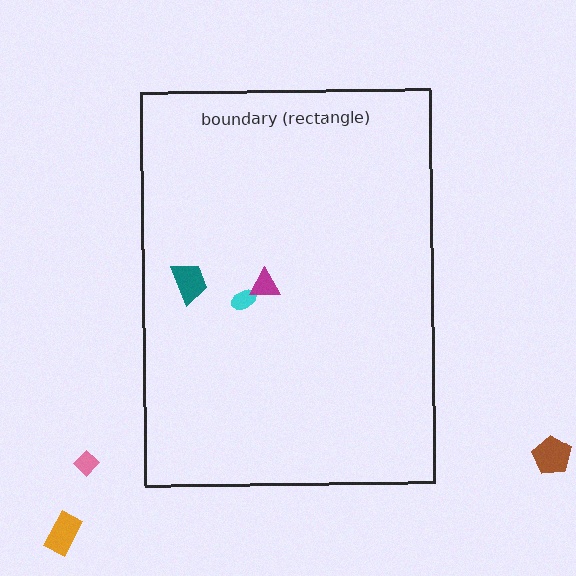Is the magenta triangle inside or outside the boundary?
Inside.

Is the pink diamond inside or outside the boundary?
Outside.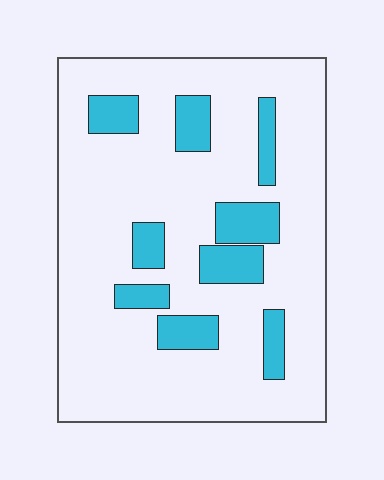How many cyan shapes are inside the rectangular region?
9.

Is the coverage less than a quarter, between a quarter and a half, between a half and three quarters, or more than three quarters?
Less than a quarter.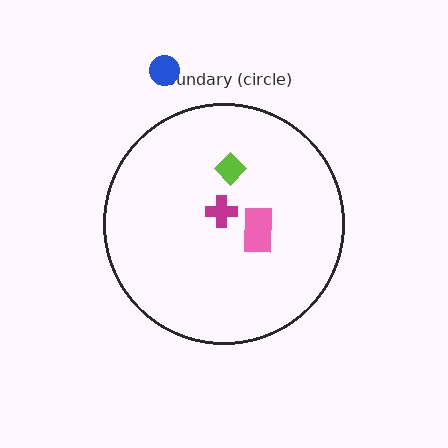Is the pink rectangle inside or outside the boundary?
Inside.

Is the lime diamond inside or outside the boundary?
Inside.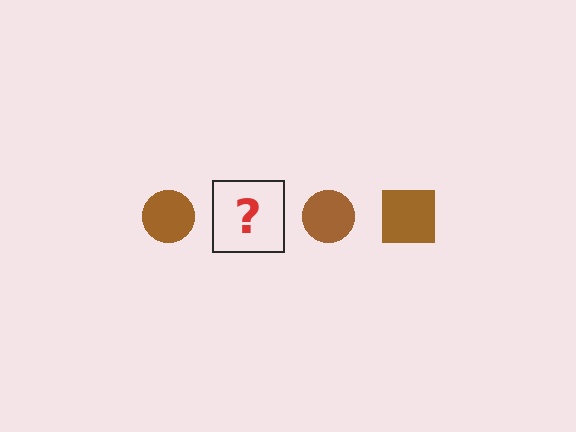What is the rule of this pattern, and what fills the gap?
The rule is that the pattern cycles through circle, square shapes in brown. The gap should be filled with a brown square.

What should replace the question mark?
The question mark should be replaced with a brown square.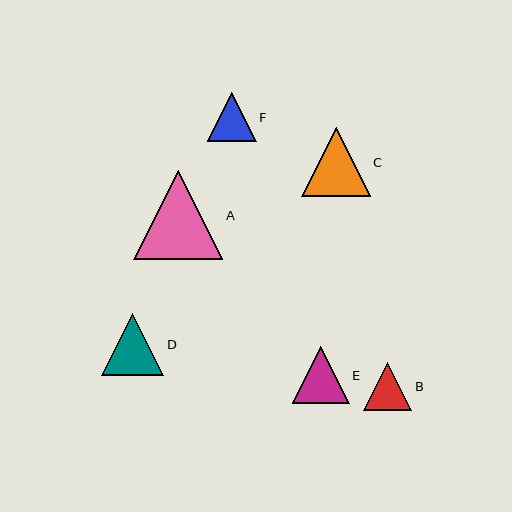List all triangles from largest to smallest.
From largest to smallest: A, C, D, E, F, B.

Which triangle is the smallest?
Triangle B is the smallest with a size of approximately 48 pixels.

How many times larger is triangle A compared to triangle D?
Triangle A is approximately 1.4 times the size of triangle D.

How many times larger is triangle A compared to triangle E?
Triangle A is approximately 1.6 times the size of triangle E.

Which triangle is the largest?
Triangle A is the largest with a size of approximately 89 pixels.